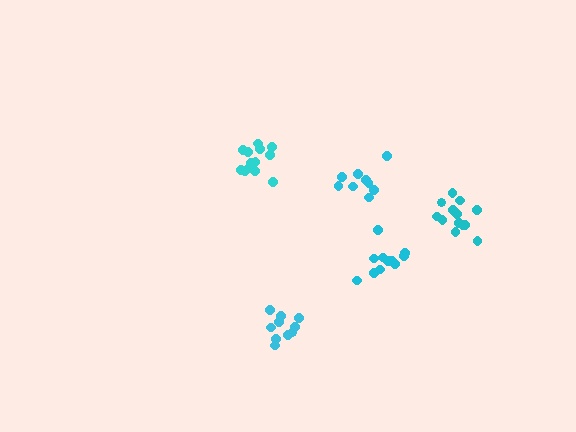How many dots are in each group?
Group 1: 13 dots, Group 2: 13 dots, Group 3: 10 dots, Group 4: 9 dots, Group 5: 11 dots (56 total).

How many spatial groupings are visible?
There are 5 spatial groupings.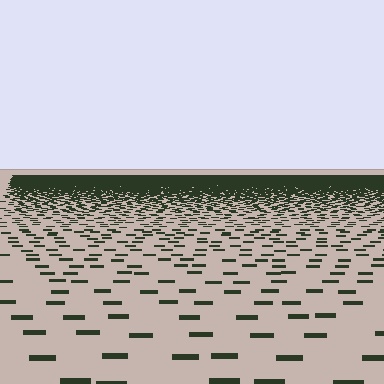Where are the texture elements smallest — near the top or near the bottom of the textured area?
Near the top.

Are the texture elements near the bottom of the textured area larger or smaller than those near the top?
Larger. Near the bottom, elements are closer to the viewer and appear at a bigger on-screen size.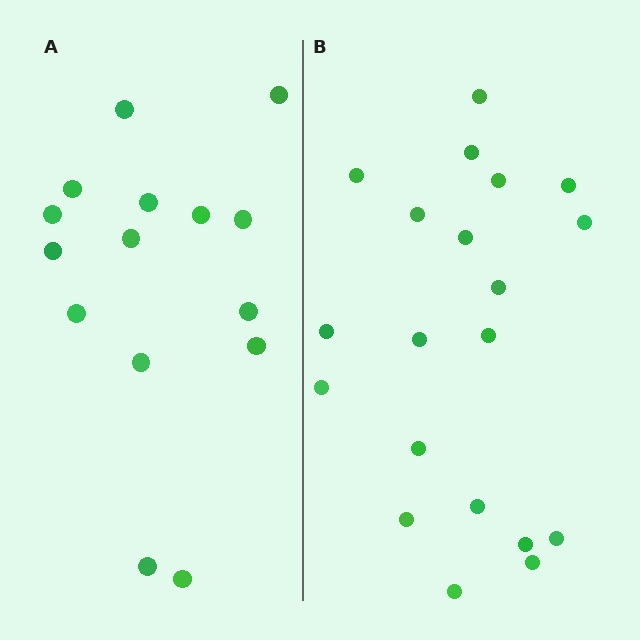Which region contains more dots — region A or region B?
Region B (the right region) has more dots.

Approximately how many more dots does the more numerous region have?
Region B has about 5 more dots than region A.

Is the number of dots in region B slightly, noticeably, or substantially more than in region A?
Region B has noticeably more, but not dramatically so. The ratio is roughly 1.3 to 1.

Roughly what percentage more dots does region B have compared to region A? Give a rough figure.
About 35% more.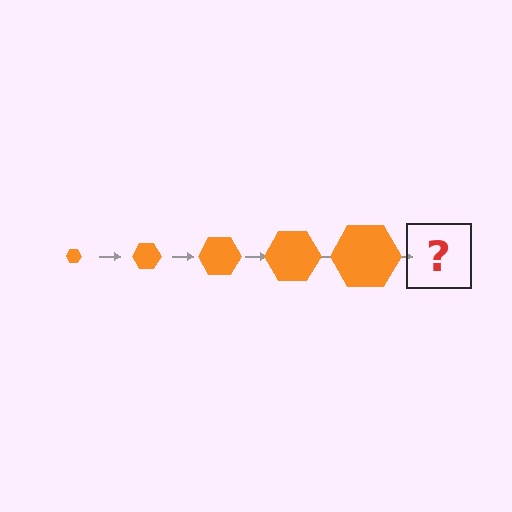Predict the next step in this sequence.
The next step is an orange hexagon, larger than the previous one.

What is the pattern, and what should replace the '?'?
The pattern is that the hexagon gets progressively larger each step. The '?' should be an orange hexagon, larger than the previous one.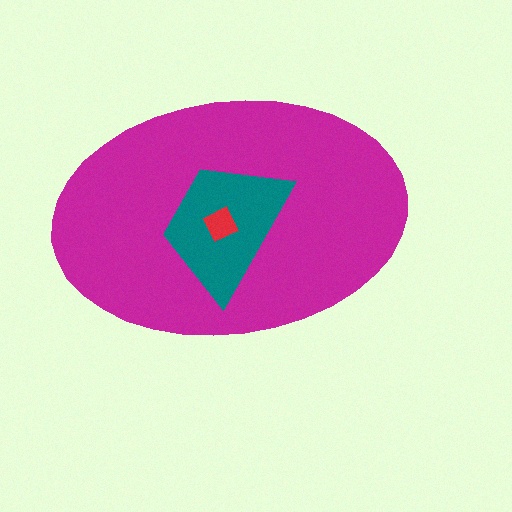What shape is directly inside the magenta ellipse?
The teal trapezoid.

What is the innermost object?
The red diamond.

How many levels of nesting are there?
3.